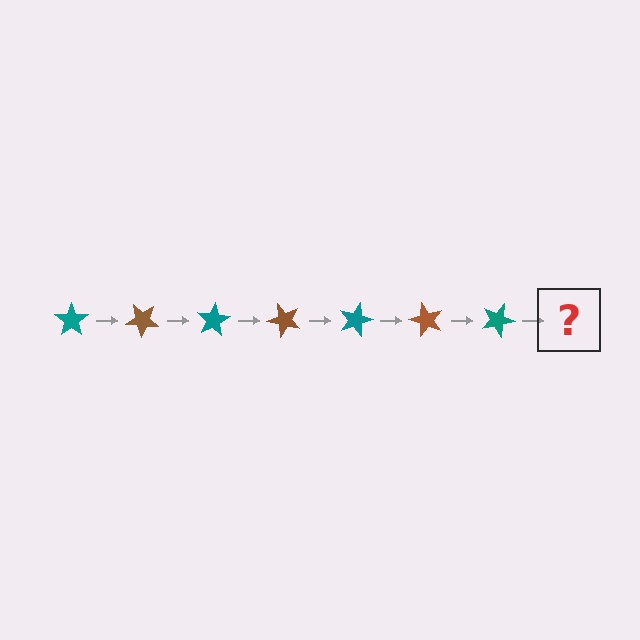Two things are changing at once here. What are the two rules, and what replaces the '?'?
The two rules are that it rotates 40 degrees each step and the color cycles through teal and brown. The '?' should be a brown star, rotated 280 degrees from the start.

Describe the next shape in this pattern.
It should be a brown star, rotated 280 degrees from the start.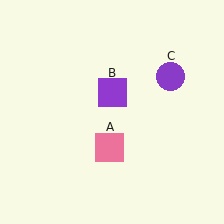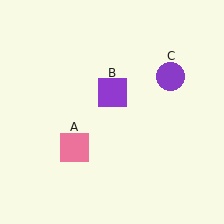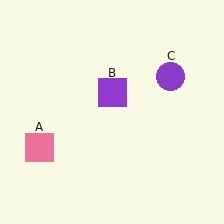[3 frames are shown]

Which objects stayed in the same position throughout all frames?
Purple square (object B) and purple circle (object C) remained stationary.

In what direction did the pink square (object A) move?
The pink square (object A) moved left.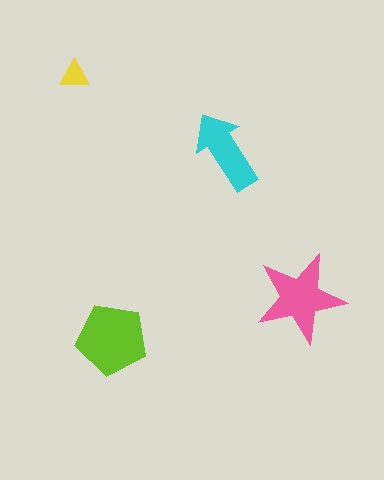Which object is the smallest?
The yellow triangle.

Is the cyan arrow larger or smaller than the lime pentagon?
Smaller.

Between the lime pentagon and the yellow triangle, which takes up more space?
The lime pentagon.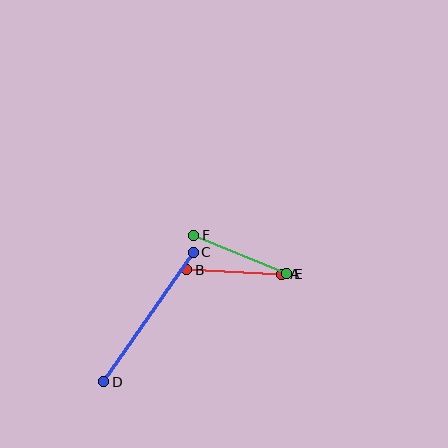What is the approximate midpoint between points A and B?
The midpoint is at approximately (234, 272) pixels.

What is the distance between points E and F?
The distance is approximately 100 pixels.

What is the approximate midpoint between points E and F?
The midpoint is at approximately (240, 255) pixels.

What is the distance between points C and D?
The distance is approximately 157 pixels.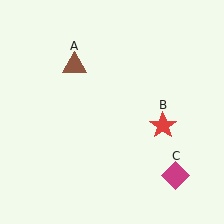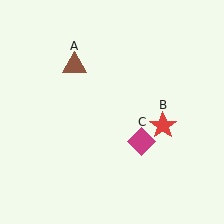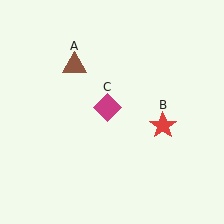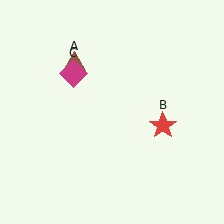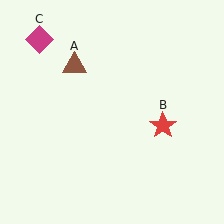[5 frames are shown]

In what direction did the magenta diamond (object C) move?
The magenta diamond (object C) moved up and to the left.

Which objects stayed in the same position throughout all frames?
Brown triangle (object A) and red star (object B) remained stationary.